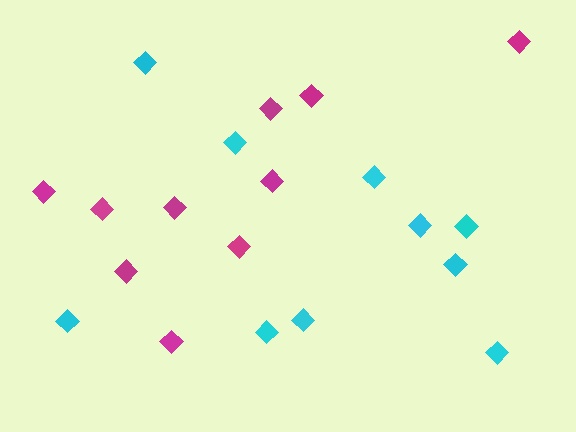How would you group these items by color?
There are 2 groups: one group of cyan diamonds (10) and one group of magenta diamonds (10).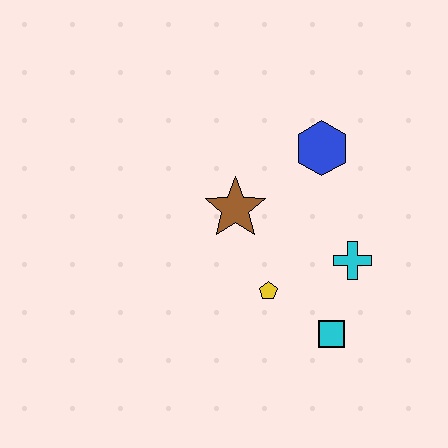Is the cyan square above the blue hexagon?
No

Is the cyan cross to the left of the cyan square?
No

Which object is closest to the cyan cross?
The cyan square is closest to the cyan cross.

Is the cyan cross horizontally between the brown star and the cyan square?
No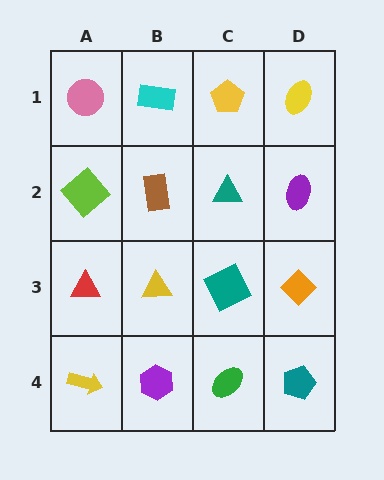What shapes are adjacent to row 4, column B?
A yellow triangle (row 3, column B), a yellow arrow (row 4, column A), a green ellipse (row 4, column C).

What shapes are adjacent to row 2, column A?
A pink circle (row 1, column A), a red triangle (row 3, column A), a brown rectangle (row 2, column B).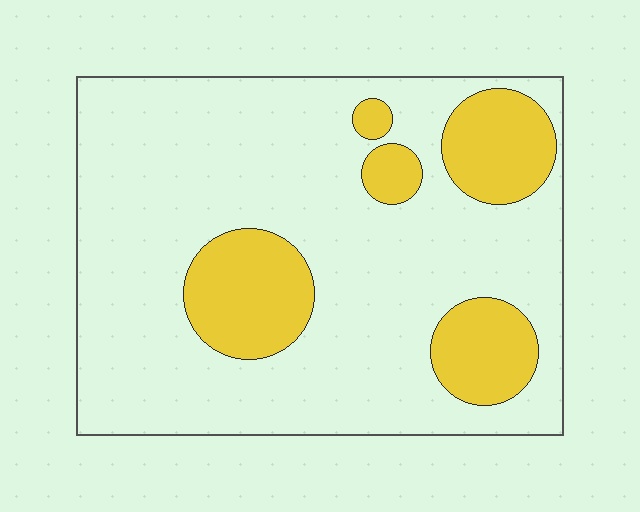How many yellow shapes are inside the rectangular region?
5.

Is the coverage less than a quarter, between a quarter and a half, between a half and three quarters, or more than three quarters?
Less than a quarter.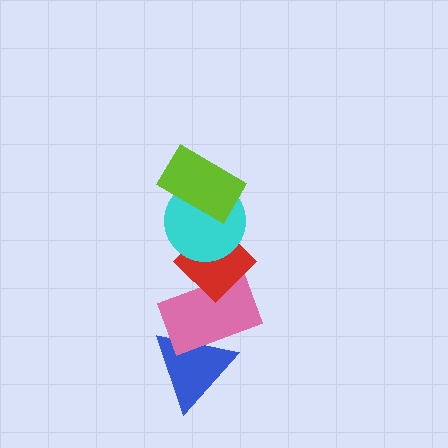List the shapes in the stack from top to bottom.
From top to bottom: the lime rectangle, the cyan circle, the red diamond, the pink rectangle, the blue triangle.